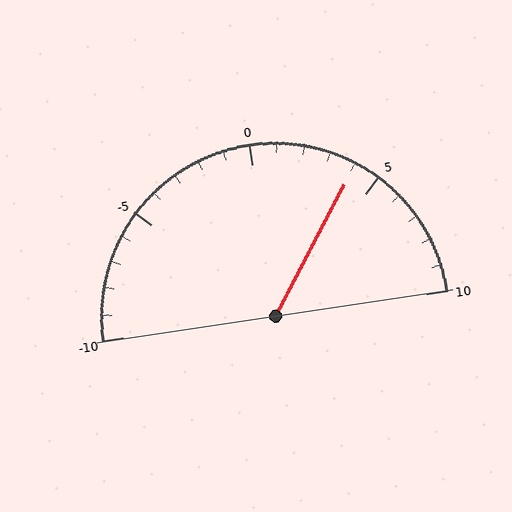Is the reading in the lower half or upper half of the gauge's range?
The reading is in the upper half of the range (-10 to 10).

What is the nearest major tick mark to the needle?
The nearest major tick mark is 5.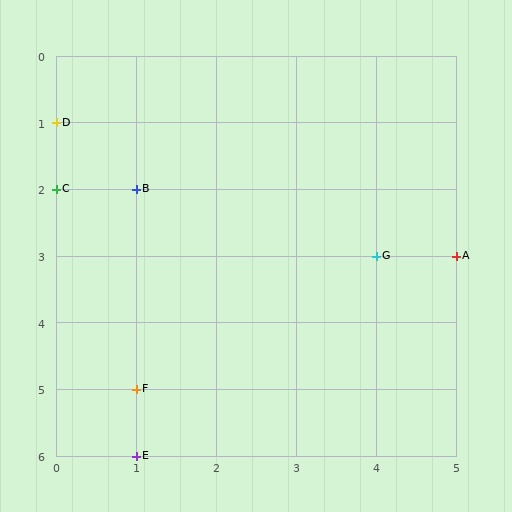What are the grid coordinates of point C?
Point C is at grid coordinates (0, 2).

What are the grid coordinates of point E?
Point E is at grid coordinates (1, 6).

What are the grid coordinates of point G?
Point G is at grid coordinates (4, 3).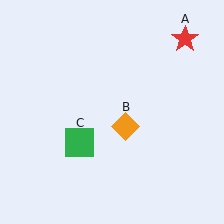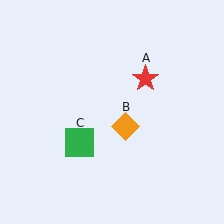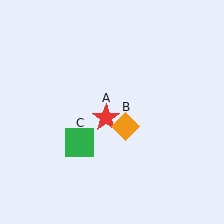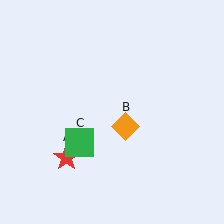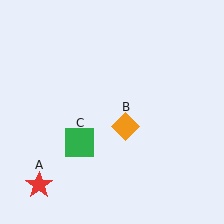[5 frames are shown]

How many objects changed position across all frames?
1 object changed position: red star (object A).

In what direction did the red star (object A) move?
The red star (object A) moved down and to the left.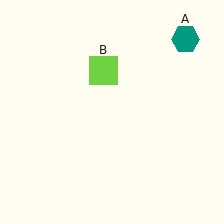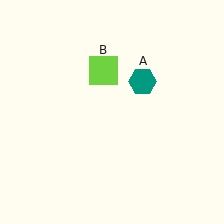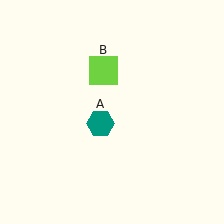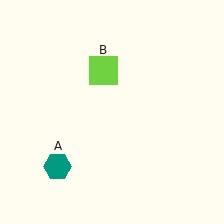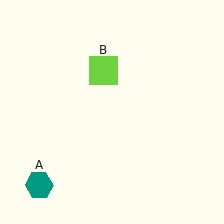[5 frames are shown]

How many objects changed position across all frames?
1 object changed position: teal hexagon (object A).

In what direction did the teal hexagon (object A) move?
The teal hexagon (object A) moved down and to the left.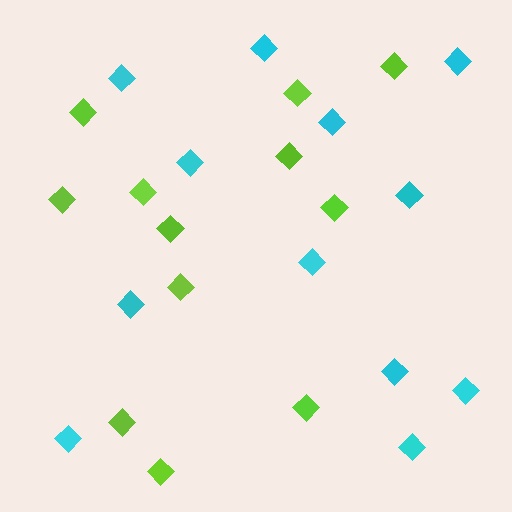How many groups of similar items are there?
There are 2 groups: one group of cyan diamonds (12) and one group of lime diamonds (12).